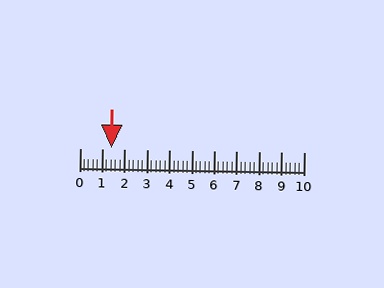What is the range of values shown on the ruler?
The ruler shows values from 0 to 10.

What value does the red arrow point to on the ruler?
The red arrow points to approximately 1.4.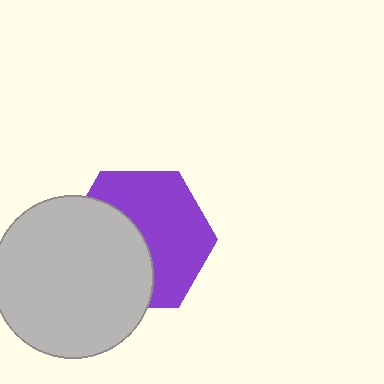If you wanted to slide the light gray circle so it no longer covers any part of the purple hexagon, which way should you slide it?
Slide it left — that is the most direct way to separate the two shapes.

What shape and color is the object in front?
The object in front is a light gray circle.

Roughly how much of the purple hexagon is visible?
About half of it is visible (roughly 56%).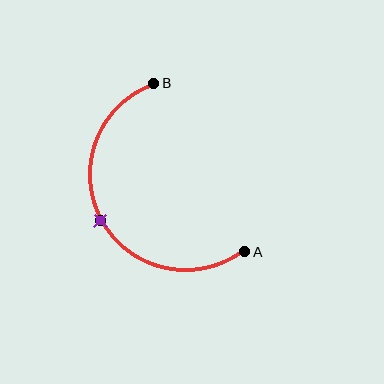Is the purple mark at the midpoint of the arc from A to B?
Yes. The purple mark lies on the arc at equal arc-length from both A and B — it is the arc midpoint.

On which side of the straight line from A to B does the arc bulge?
The arc bulges to the left of the straight line connecting A and B.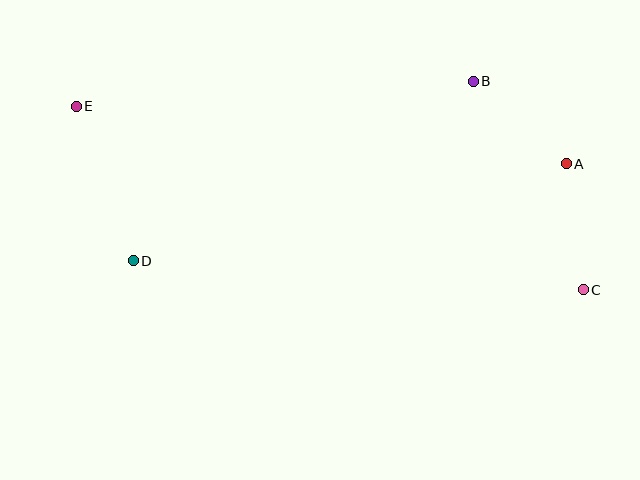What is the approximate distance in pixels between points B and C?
The distance between B and C is approximately 236 pixels.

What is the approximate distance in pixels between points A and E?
The distance between A and E is approximately 494 pixels.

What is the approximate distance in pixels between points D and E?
The distance between D and E is approximately 165 pixels.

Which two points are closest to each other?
Points A and B are closest to each other.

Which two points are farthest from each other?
Points C and E are farthest from each other.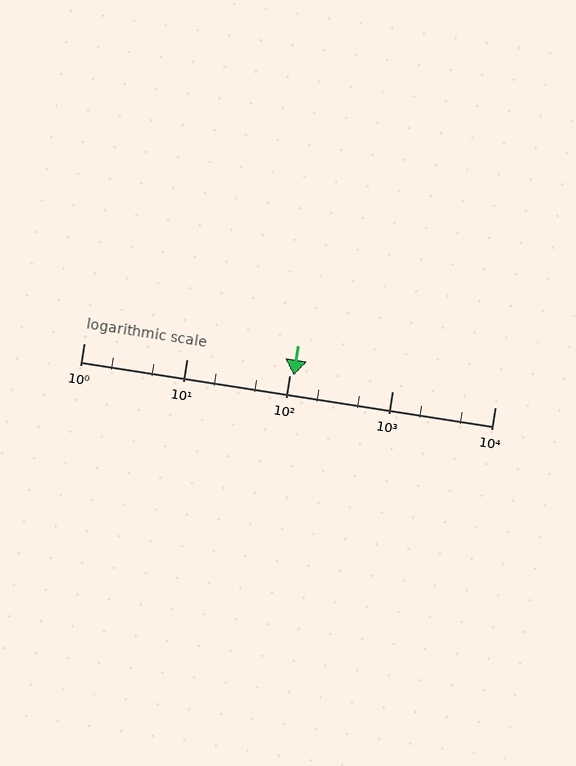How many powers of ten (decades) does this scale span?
The scale spans 4 decades, from 1 to 10000.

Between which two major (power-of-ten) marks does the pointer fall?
The pointer is between 100 and 1000.